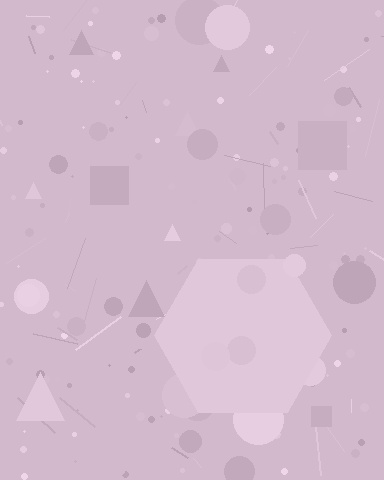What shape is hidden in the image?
A hexagon is hidden in the image.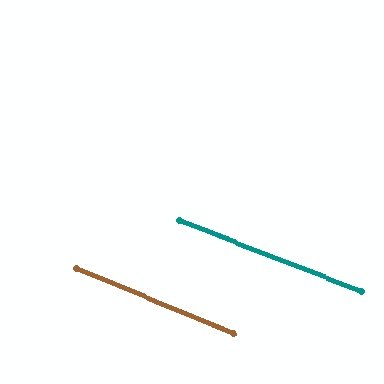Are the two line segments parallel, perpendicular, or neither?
Parallel — their directions differ by only 1.6°.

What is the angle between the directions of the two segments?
Approximately 2 degrees.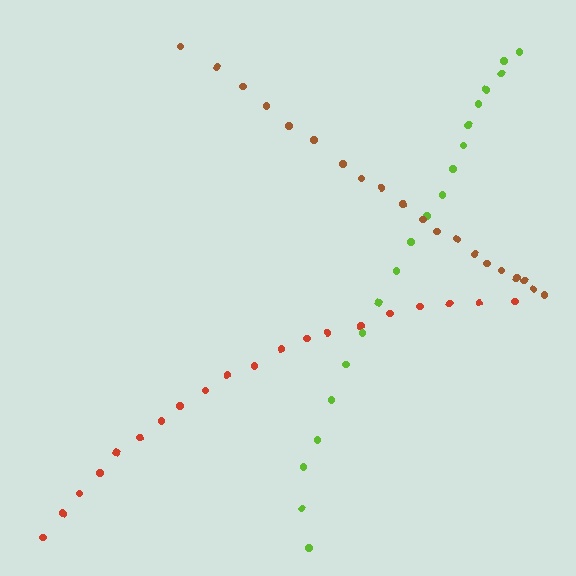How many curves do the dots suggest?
There are 3 distinct paths.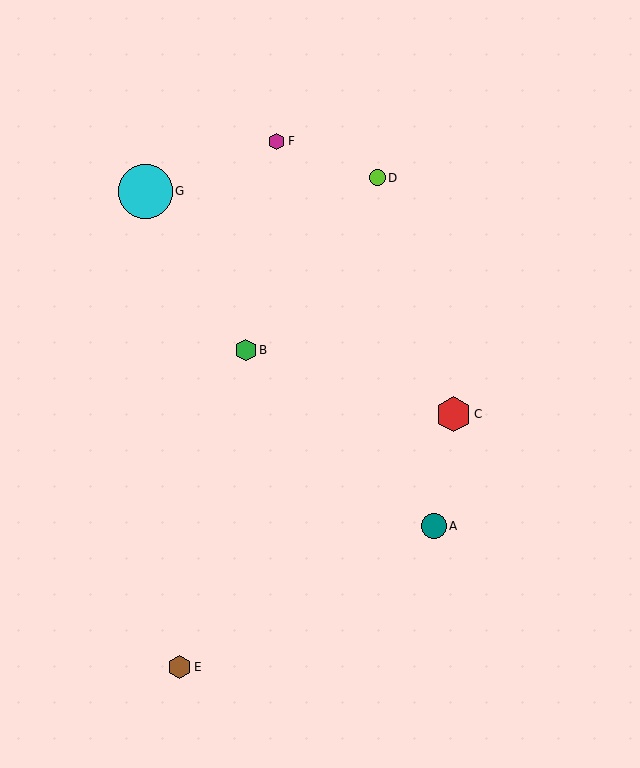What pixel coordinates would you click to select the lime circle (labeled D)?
Click at (378, 178) to select the lime circle D.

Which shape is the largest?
The cyan circle (labeled G) is the largest.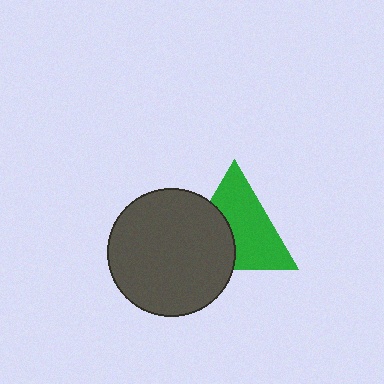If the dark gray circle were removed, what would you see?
You would see the complete green triangle.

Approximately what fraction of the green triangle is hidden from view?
Roughly 38% of the green triangle is hidden behind the dark gray circle.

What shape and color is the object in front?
The object in front is a dark gray circle.